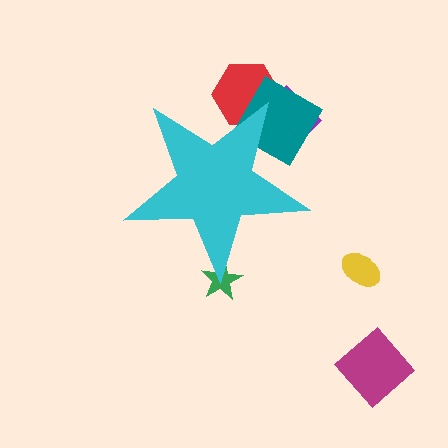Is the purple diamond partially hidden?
Yes, the purple diamond is partially hidden behind the cyan star.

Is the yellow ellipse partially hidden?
No, the yellow ellipse is fully visible.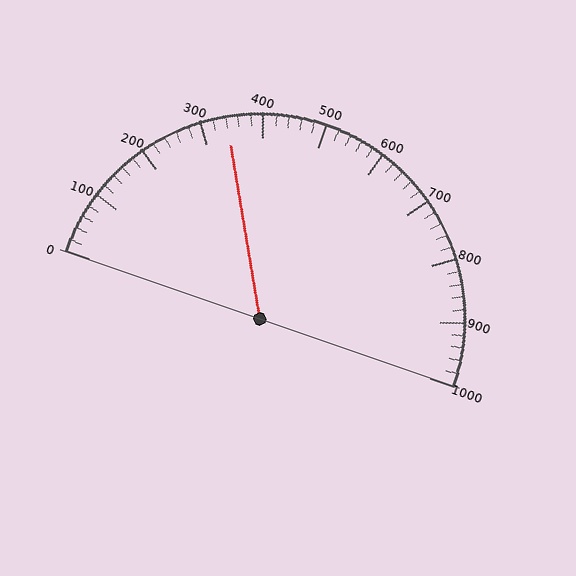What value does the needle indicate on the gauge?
The needle indicates approximately 340.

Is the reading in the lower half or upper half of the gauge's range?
The reading is in the lower half of the range (0 to 1000).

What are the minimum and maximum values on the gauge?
The gauge ranges from 0 to 1000.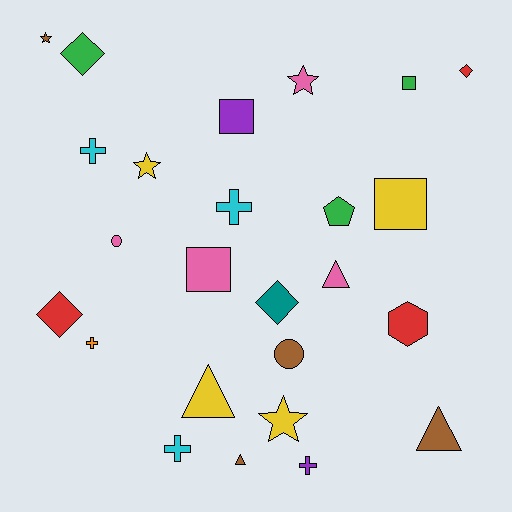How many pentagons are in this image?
There is 1 pentagon.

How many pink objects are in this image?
There are 4 pink objects.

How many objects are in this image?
There are 25 objects.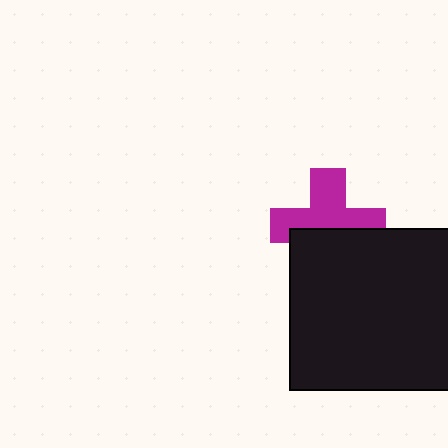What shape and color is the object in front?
The object in front is a black rectangle.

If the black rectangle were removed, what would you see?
You would see the complete magenta cross.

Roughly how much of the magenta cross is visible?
About half of it is visible (roughly 58%).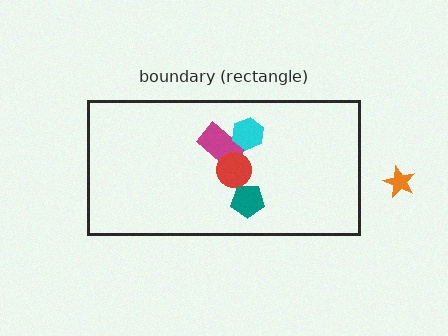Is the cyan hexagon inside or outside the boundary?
Inside.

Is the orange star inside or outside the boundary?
Outside.